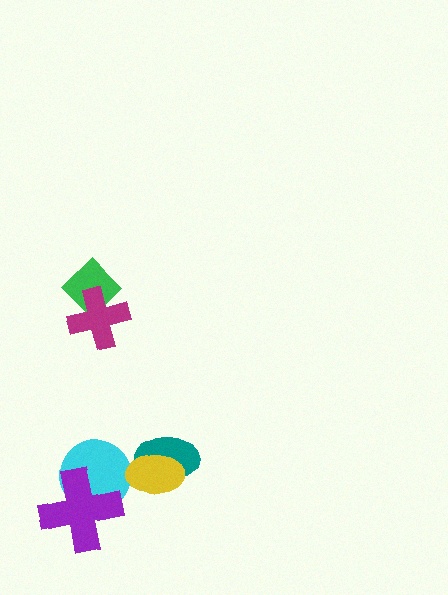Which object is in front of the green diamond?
The magenta cross is in front of the green diamond.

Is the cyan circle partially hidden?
Yes, it is partially covered by another shape.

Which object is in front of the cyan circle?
The purple cross is in front of the cyan circle.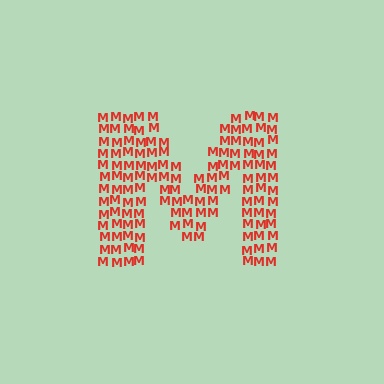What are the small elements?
The small elements are letter M's.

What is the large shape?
The large shape is the letter M.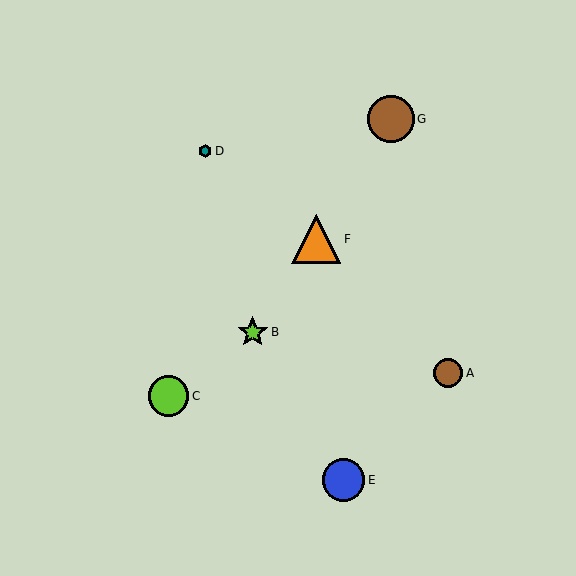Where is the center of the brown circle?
The center of the brown circle is at (448, 373).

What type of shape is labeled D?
Shape D is a teal hexagon.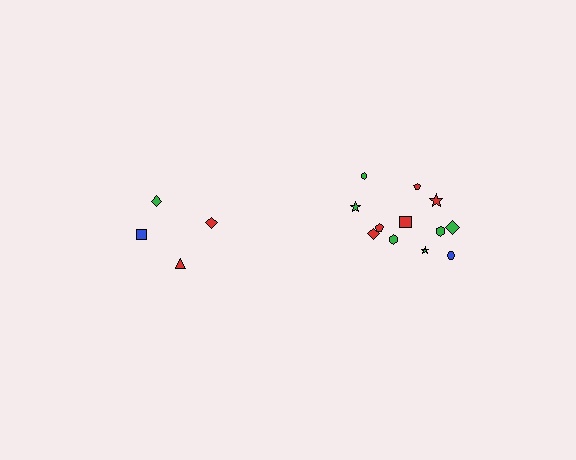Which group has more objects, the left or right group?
The right group.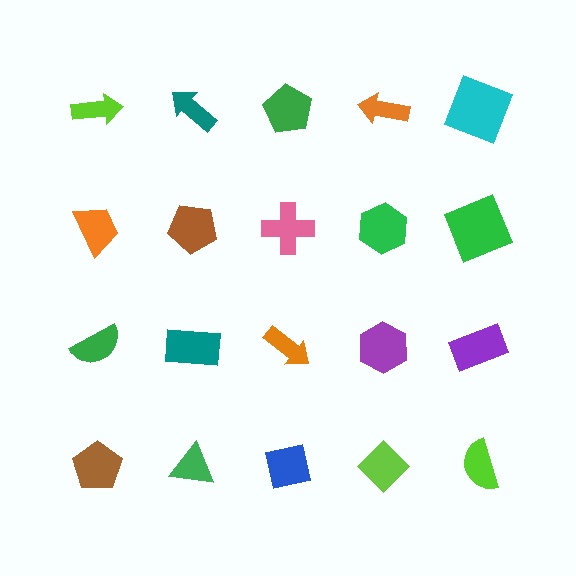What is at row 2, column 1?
An orange trapezoid.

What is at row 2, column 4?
A green hexagon.